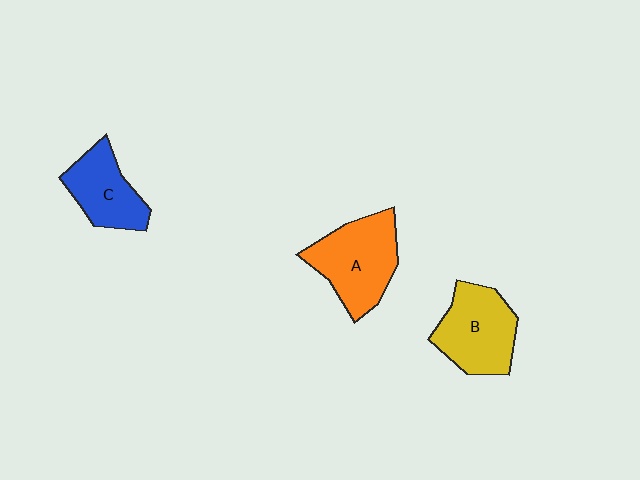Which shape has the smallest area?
Shape C (blue).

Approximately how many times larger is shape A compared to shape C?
Approximately 1.3 times.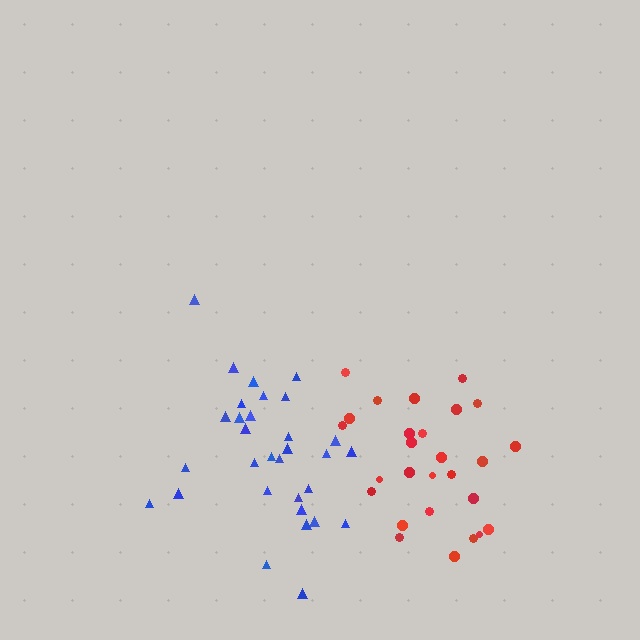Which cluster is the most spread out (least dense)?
Red.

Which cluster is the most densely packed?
Blue.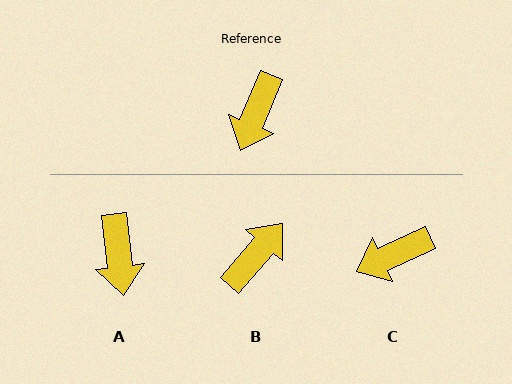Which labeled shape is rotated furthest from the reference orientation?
B, about 162 degrees away.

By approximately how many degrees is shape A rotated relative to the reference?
Approximately 29 degrees counter-clockwise.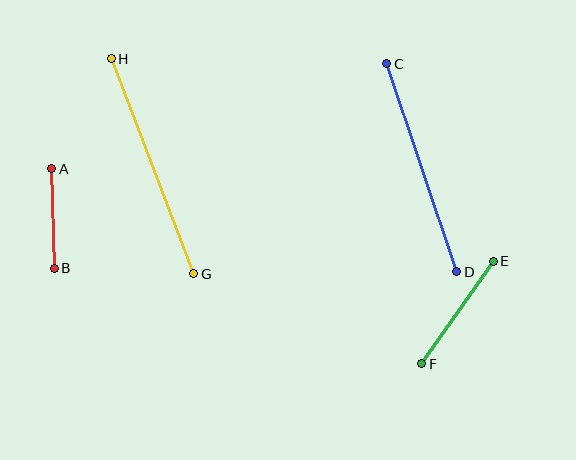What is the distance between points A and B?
The distance is approximately 100 pixels.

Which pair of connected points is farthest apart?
Points G and H are farthest apart.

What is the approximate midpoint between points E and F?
The midpoint is at approximately (458, 312) pixels.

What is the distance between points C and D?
The distance is approximately 220 pixels.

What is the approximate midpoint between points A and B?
The midpoint is at approximately (53, 218) pixels.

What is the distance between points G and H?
The distance is approximately 230 pixels.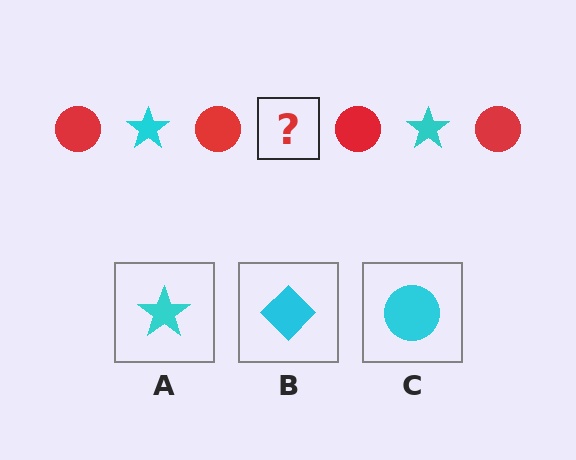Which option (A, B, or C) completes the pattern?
A.